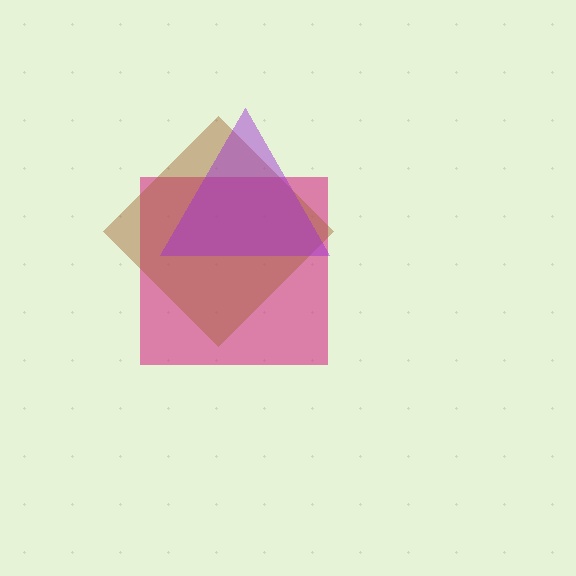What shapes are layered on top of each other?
The layered shapes are: a magenta square, a brown diamond, a purple triangle.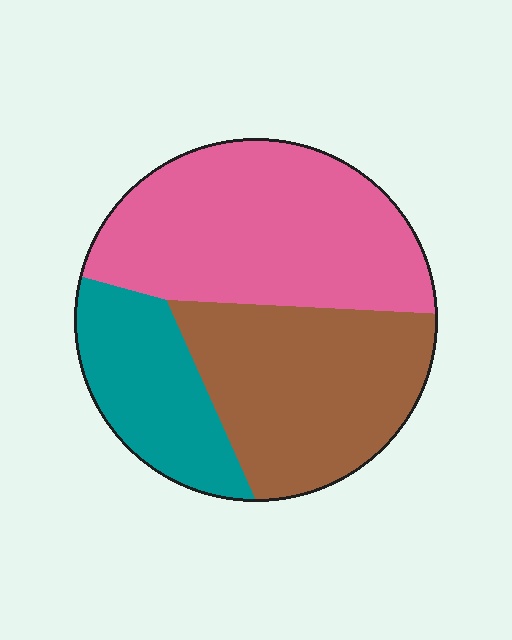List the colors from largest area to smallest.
From largest to smallest: pink, brown, teal.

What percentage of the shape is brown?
Brown takes up between a third and a half of the shape.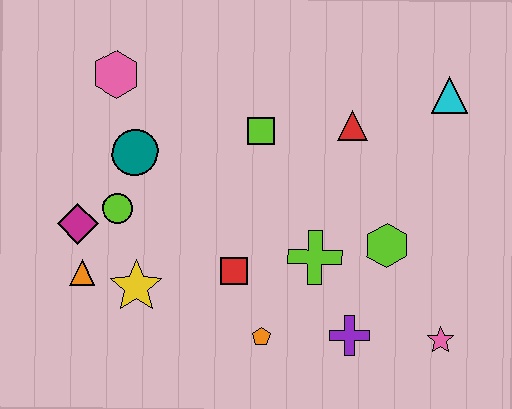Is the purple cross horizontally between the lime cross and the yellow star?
No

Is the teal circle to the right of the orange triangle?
Yes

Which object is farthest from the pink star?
The pink hexagon is farthest from the pink star.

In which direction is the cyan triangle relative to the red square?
The cyan triangle is to the right of the red square.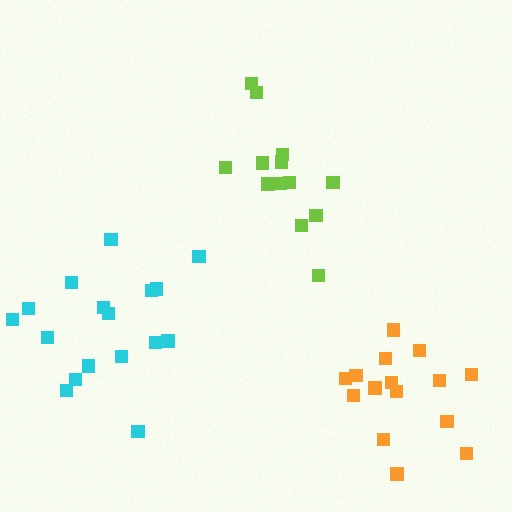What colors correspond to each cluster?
The clusters are colored: orange, lime, cyan.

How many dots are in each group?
Group 1: 15 dots, Group 2: 13 dots, Group 3: 17 dots (45 total).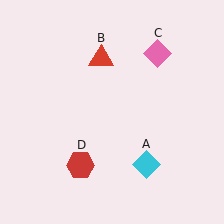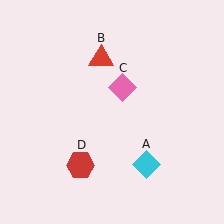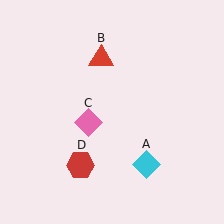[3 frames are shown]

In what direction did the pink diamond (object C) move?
The pink diamond (object C) moved down and to the left.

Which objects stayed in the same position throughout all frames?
Cyan diamond (object A) and red triangle (object B) and red hexagon (object D) remained stationary.